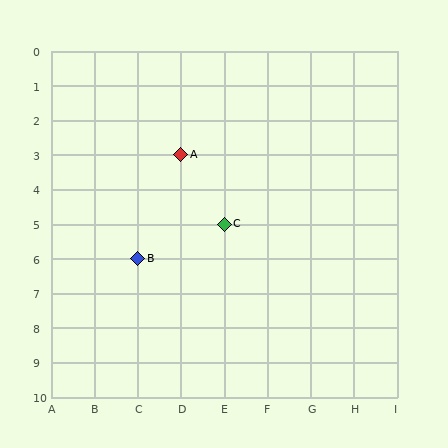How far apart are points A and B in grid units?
Points A and B are 1 column and 3 rows apart (about 3.2 grid units diagonally).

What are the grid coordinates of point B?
Point B is at grid coordinates (C, 6).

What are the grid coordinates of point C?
Point C is at grid coordinates (E, 5).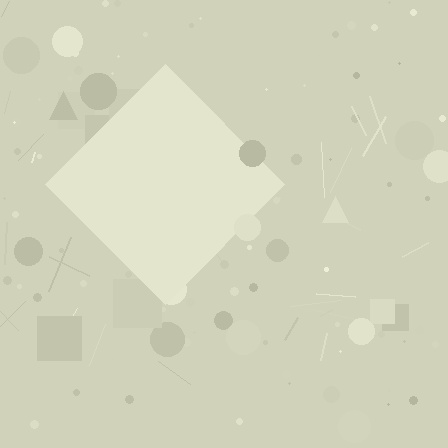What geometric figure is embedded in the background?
A diamond is embedded in the background.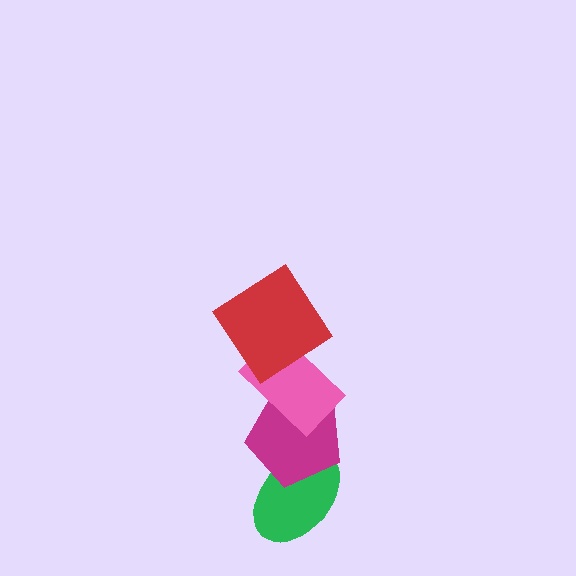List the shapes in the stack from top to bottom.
From top to bottom: the red diamond, the pink rectangle, the magenta pentagon, the green ellipse.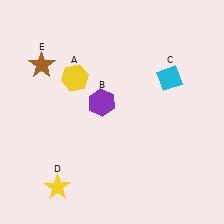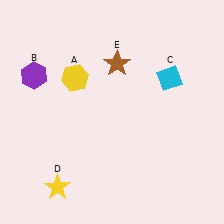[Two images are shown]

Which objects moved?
The objects that moved are: the purple hexagon (B), the brown star (E).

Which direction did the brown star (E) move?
The brown star (E) moved right.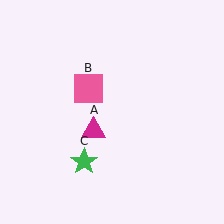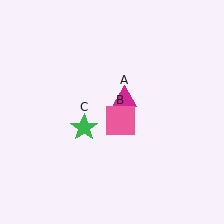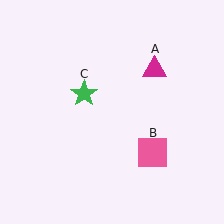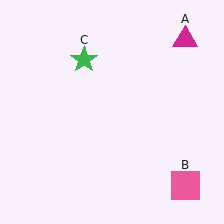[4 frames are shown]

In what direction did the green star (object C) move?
The green star (object C) moved up.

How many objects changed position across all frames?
3 objects changed position: magenta triangle (object A), pink square (object B), green star (object C).